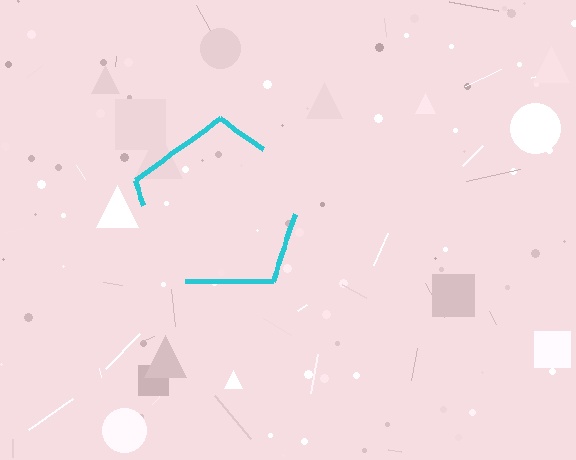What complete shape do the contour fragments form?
The contour fragments form a pentagon.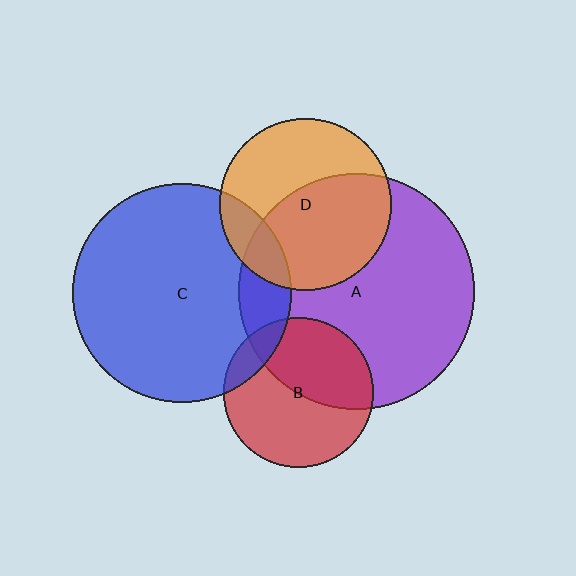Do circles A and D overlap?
Yes.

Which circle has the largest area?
Circle A (purple).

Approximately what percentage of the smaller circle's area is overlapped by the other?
Approximately 55%.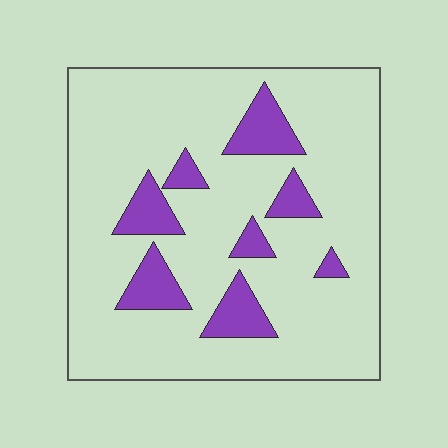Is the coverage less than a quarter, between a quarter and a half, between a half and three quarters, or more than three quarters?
Less than a quarter.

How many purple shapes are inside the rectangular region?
8.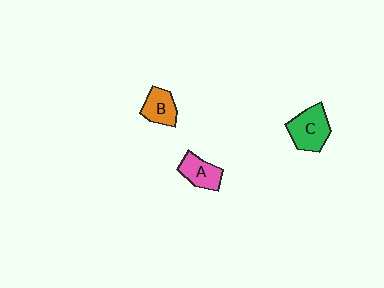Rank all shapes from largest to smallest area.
From largest to smallest: C (green), A (pink), B (orange).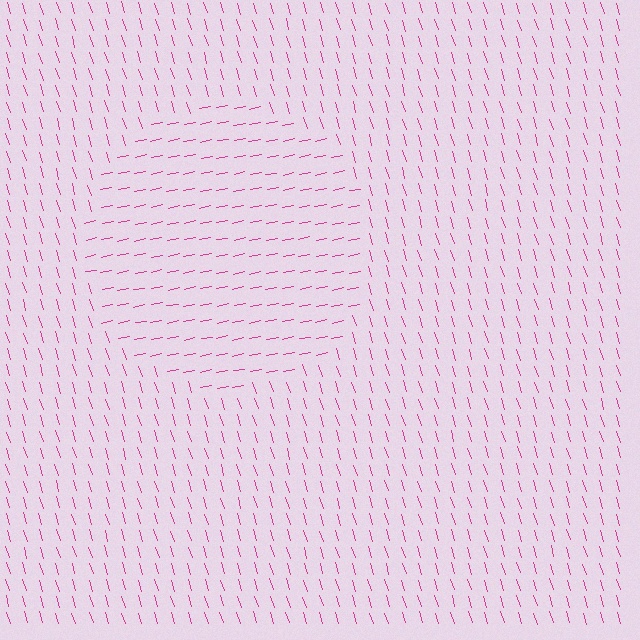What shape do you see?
I see a circle.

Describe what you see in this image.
The image is filled with small magenta line segments. A circle region in the image has lines oriented differently from the surrounding lines, creating a visible texture boundary.